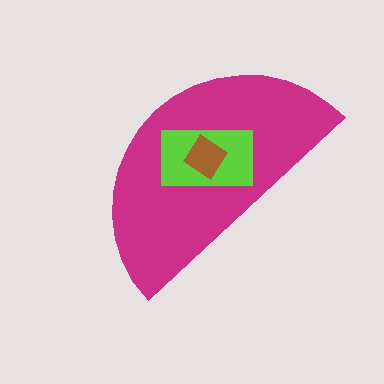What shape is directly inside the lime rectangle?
The brown diamond.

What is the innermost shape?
The brown diamond.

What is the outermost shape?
The magenta semicircle.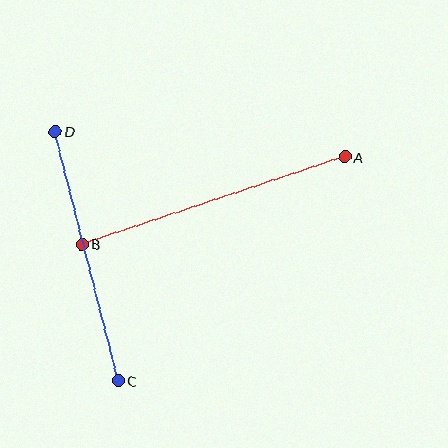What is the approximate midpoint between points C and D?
The midpoint is at approximately (87, 256) pixels.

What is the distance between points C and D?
The distance is approximately 257 pixels.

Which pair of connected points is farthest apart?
Points A and B are farthest apart.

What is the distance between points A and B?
The distance is approximately 277 pixels.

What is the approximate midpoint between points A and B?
The midpoint is at approximately (213, 200) pixels.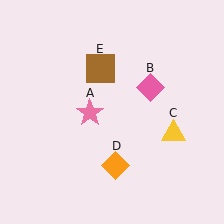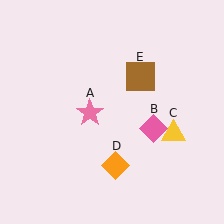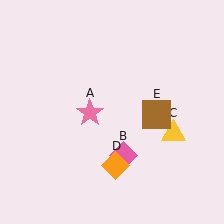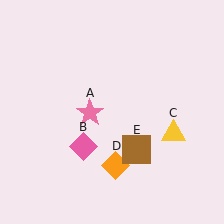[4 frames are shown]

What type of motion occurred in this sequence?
The pink diamond (object B), brown square (object E) rotated clockwise around the center of the scene.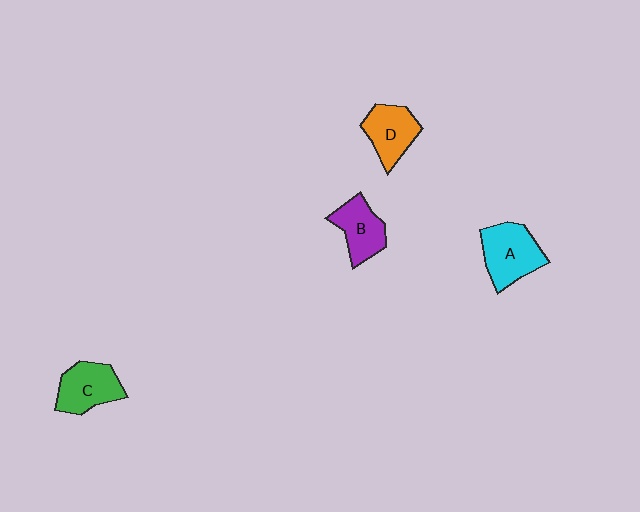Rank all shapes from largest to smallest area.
From largest to smallest: A (cyan), C (green), D (orange), B (purple).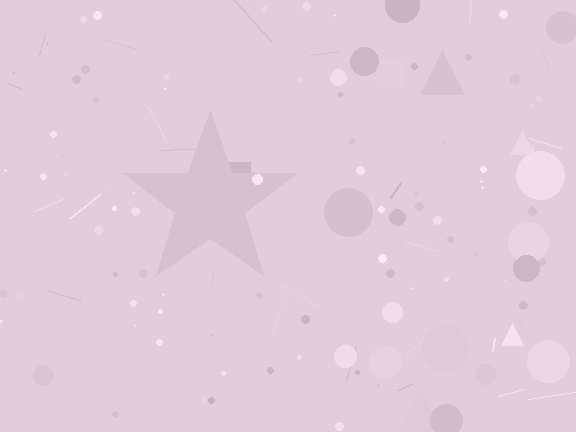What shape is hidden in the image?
A star is hidden in the image.